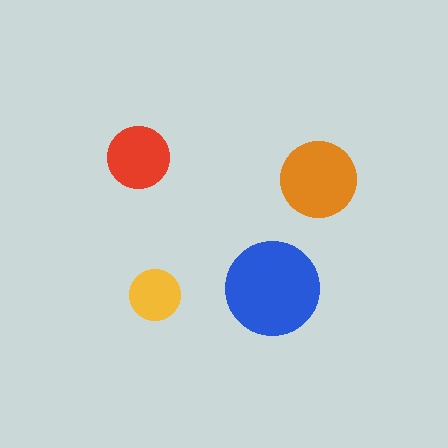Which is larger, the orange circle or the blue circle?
The blue one.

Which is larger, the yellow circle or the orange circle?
The orange one.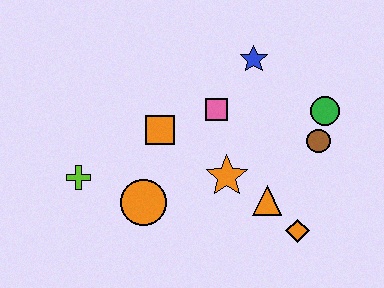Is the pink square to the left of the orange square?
No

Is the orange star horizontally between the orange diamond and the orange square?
Yes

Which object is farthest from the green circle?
The lime cross is farthest from the green circle.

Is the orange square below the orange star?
No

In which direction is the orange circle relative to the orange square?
The orange circle is below the orange square.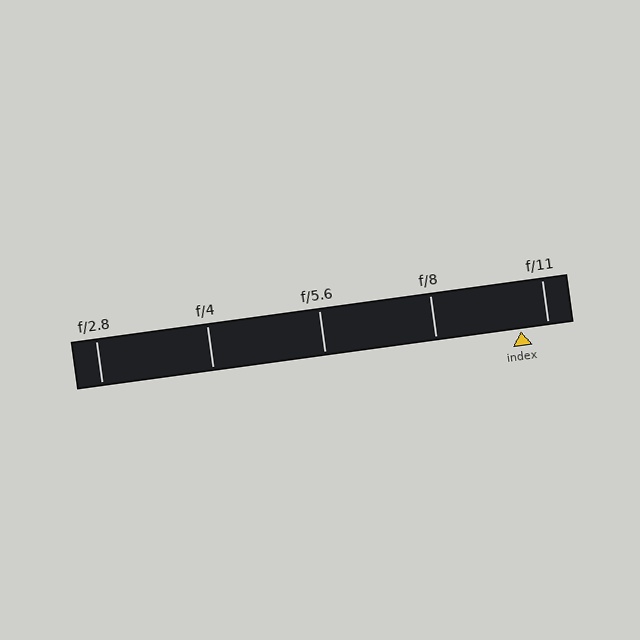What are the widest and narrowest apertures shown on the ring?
The widest aperture shown is f/2.8 and the narrowest is f/11.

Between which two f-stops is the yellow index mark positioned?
The index mark is between f/8 and f/11.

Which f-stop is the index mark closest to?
The index mark is closest to f/11.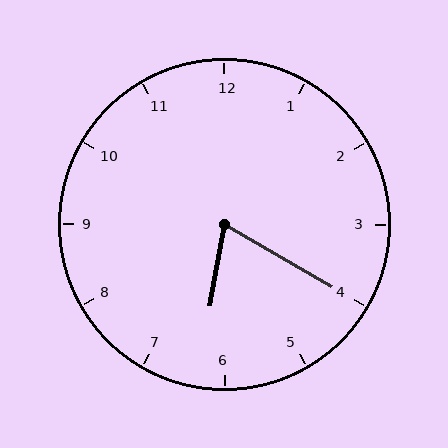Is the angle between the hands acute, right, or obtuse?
It is acute.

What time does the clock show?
6:20.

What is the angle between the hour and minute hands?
Approximately 70 degrees.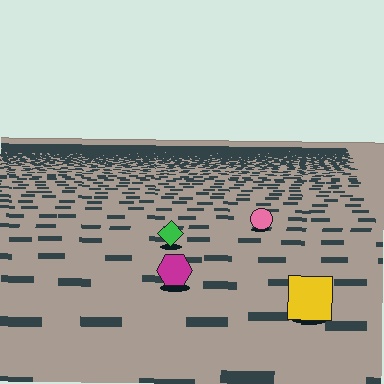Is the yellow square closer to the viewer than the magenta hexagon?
Yes. The yellow square is closer — you can tell from the texture gradient: the ground texture is coarser near it.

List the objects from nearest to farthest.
From nearest to farthest: the yellow square, the magenta hexagon, the green diamond, the pink circle.